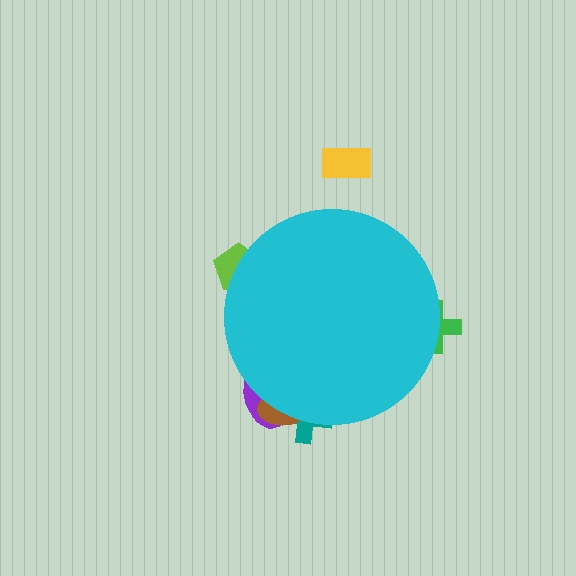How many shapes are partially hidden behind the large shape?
5 shapes are partially hidden.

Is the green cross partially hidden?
Yes, the green cross is partially hidden behind the cyan circle.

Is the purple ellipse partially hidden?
Yes, the purple ellipse is partially hidden behind the cyan circle.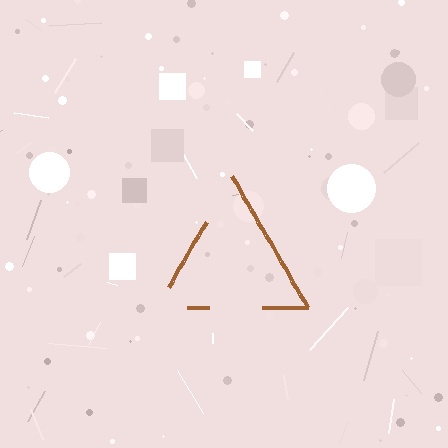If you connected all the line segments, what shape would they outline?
They would outline a triangle.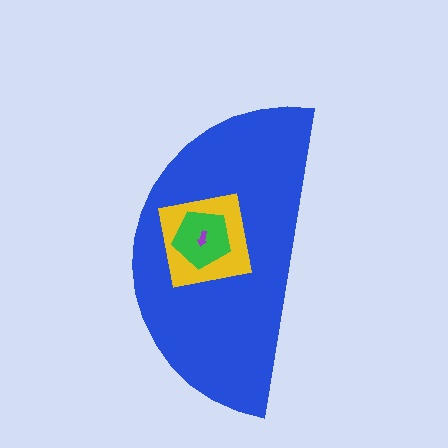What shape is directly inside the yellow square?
The green pentagon.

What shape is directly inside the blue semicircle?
The yellow square.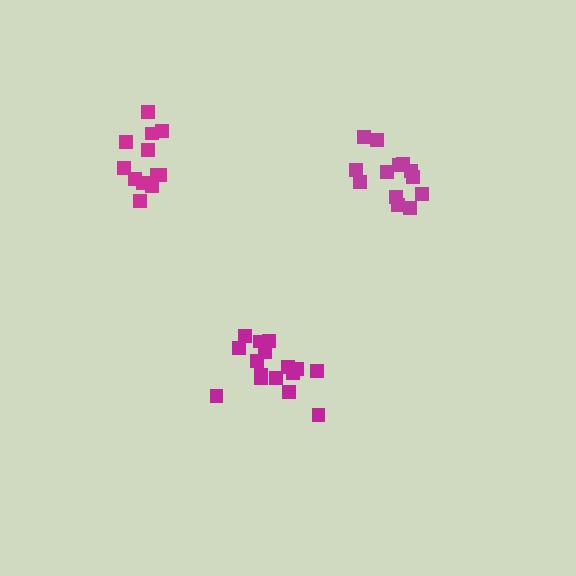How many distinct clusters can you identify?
There are 3 distinct clusters.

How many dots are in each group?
Group 1: 16 dots, Group 2: 12 dots, Group 3: 13 dots (41 total).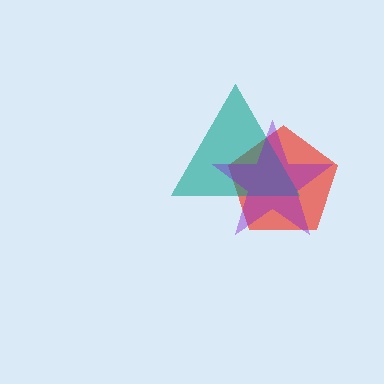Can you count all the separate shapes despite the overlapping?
Yes, there are 3 separate shapes.